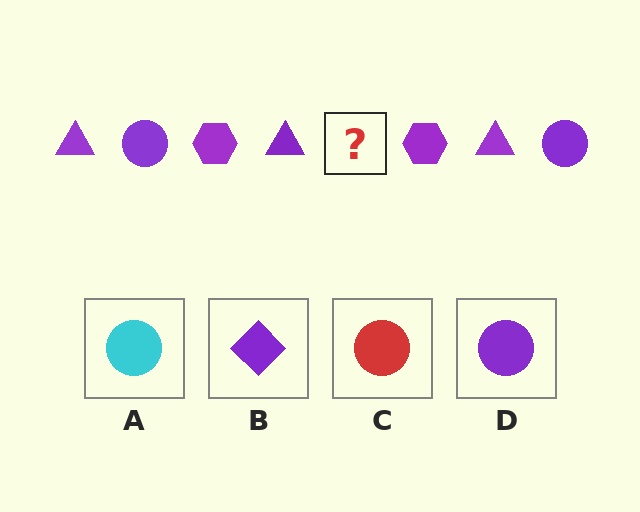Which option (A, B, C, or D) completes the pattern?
D.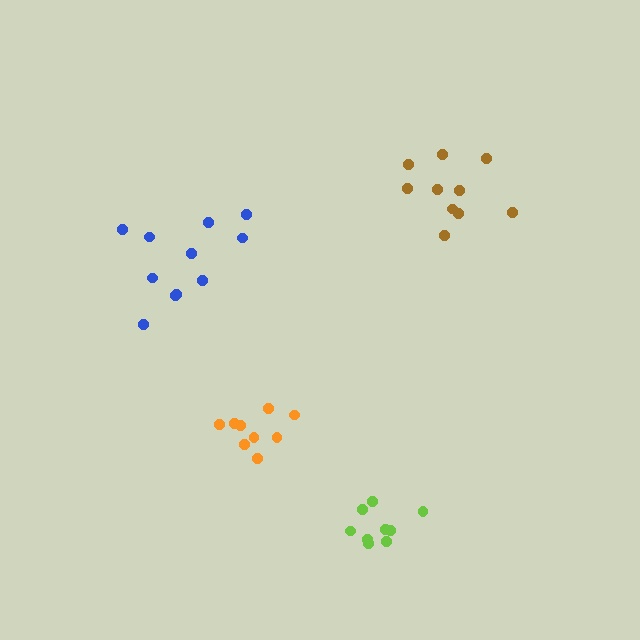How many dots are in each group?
Group 1: 11 dots, Group 2: 9 dots, Group 3: 10 dots, Group 4: 9 dots (39 total).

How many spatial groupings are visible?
There are 4 spatial groupings.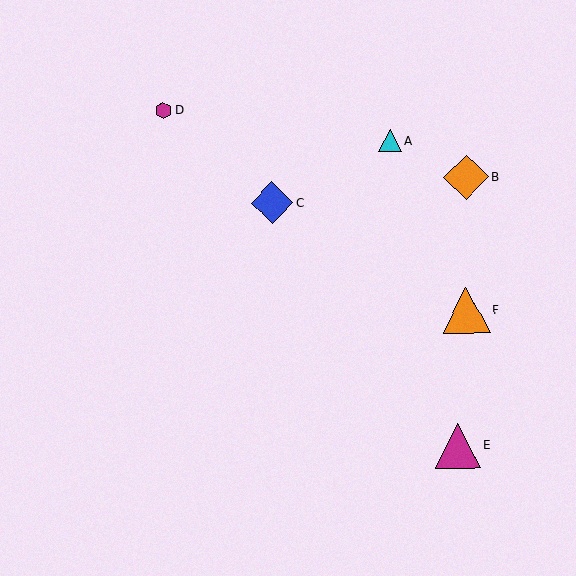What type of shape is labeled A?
Shape A is a cyan triangle.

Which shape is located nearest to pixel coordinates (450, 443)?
The magenta triangle (labeled E) at (458, 446) is nearest to that location.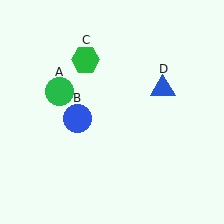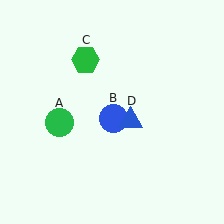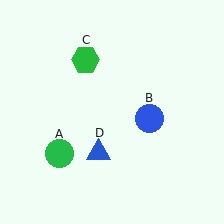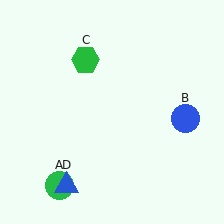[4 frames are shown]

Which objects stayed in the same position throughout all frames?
Green hexagon (object C) remained stationary.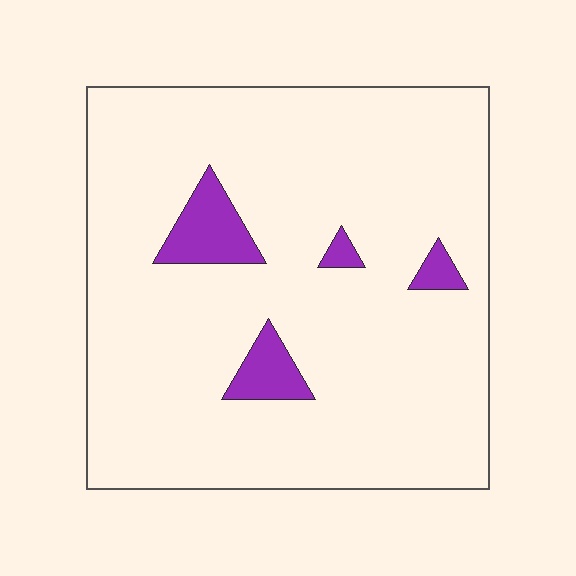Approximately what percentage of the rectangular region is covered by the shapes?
Approximately 10%.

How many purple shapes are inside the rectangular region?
4.